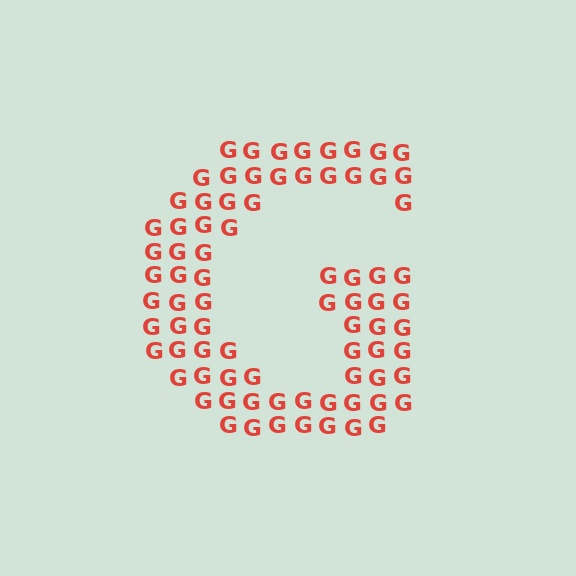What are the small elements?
The small elements are letter G's.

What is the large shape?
The large shape is the letter G.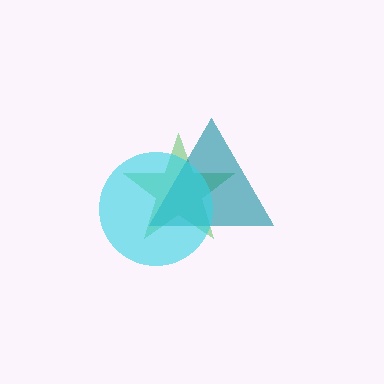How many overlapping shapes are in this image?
There are 3 overlapping shapes in the image.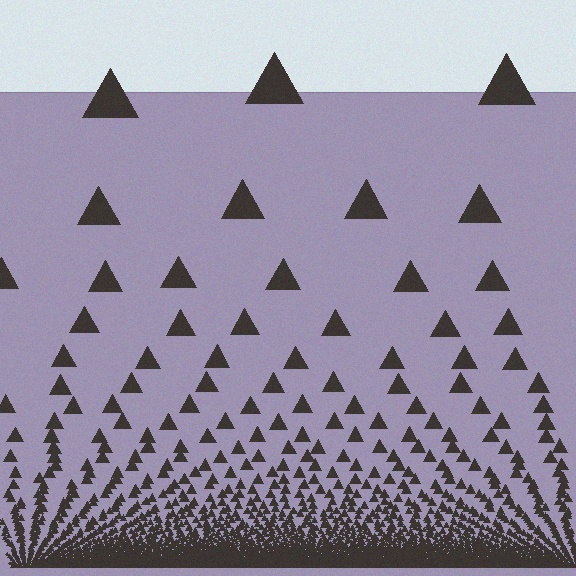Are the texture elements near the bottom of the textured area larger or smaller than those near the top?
Smaller. The gradient is inverted — elements near the bottom are smaller and denser.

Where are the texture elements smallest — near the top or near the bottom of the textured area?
Near the bottom.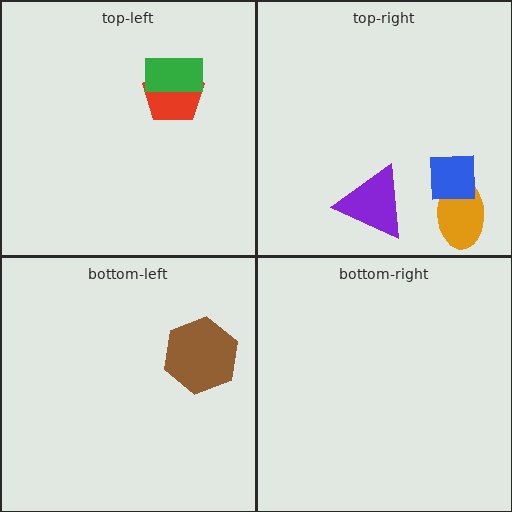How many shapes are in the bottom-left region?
1.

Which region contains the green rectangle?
The top-left region.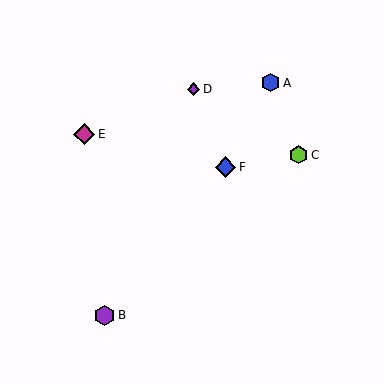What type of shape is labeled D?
Shape D is a purple diamond.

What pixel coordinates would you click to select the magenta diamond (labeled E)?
Click at (84, 134) to select the magenta diamond E.